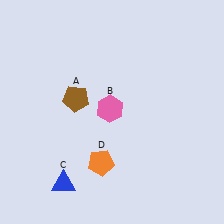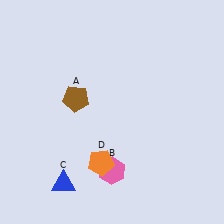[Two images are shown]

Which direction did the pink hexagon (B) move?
The pink hexagon (B) moved down.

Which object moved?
The pink hexagon (B) moved down.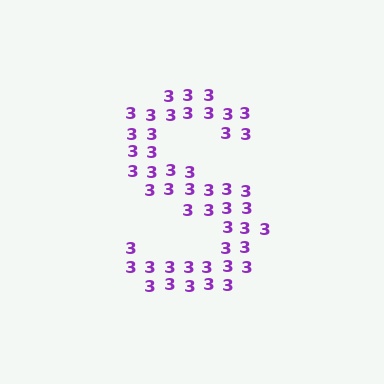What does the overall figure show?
The overall figure shows the letter S.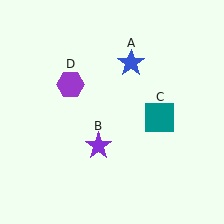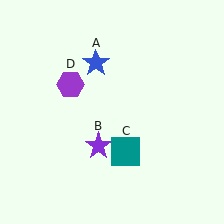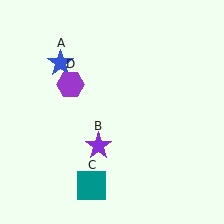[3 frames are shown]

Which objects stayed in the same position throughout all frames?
Purple star (object B) and purple hexagon (object D) remained stationary.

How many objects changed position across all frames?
2 objects changed position: blue star (object A), teal square (object C).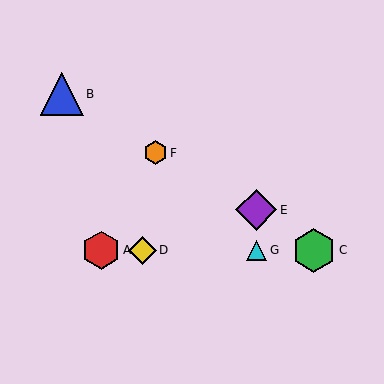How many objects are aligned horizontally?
4 objects (A, C, D, G) are aligned horizontally.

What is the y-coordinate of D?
Object D is at y≈250.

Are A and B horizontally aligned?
No, A is at y≈250 and B is at y≈94.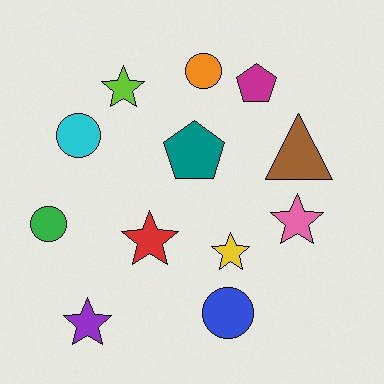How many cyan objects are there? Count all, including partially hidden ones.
There is 1 cyan object.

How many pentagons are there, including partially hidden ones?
There are 2 pentagons.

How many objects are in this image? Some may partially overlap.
There are 12 objects.